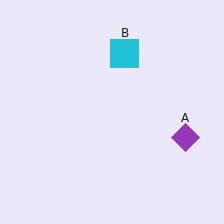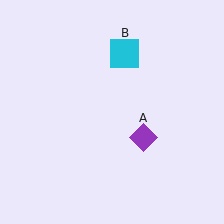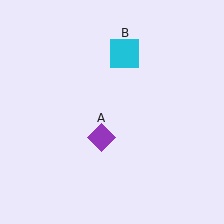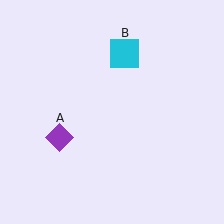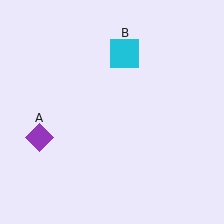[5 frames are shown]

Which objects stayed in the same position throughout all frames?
Cyan square (object B) remained stationary.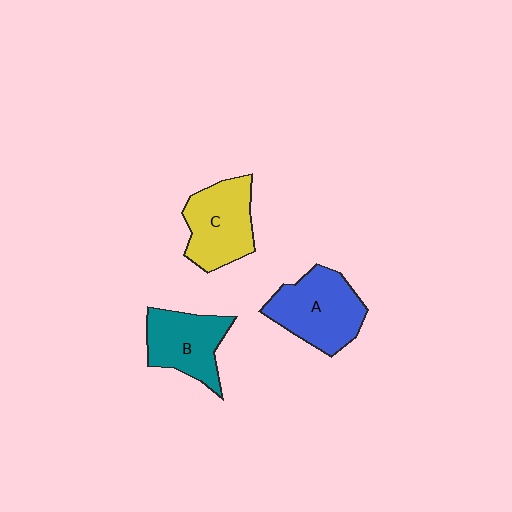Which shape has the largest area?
Shape A (blue).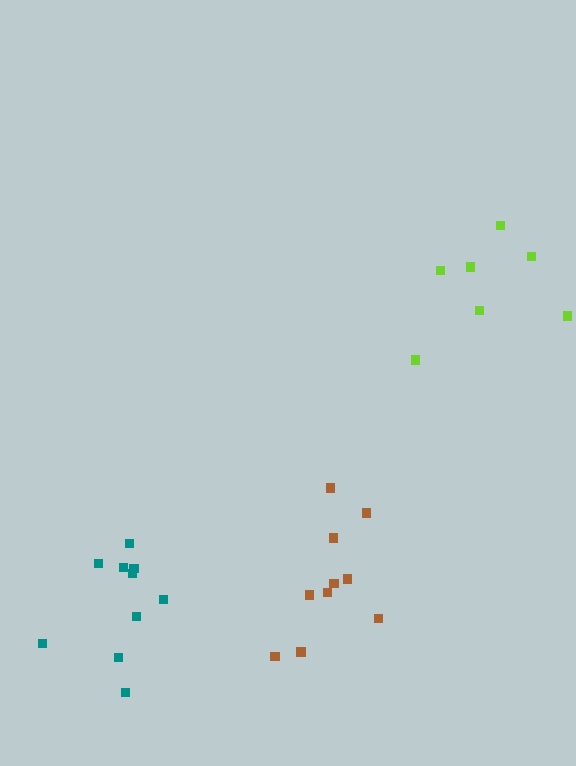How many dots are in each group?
Group 1: 10 dots, Group 2: 7 dots, Group 3: 10 dots (27 total).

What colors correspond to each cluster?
The clusters are colored: brown, lime, teal.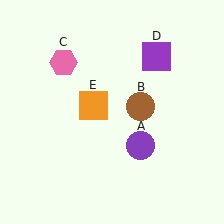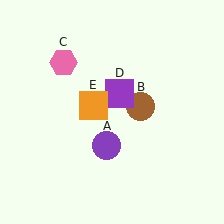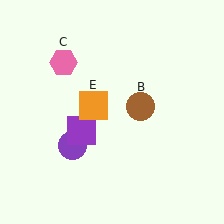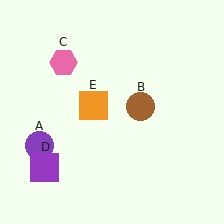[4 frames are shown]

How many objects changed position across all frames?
2 objects changed position: purple circle (object A), purple square (object D).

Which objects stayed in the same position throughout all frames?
Brown circle (object B) and pink hexagon (object C) and orange square (object E) remained stationary.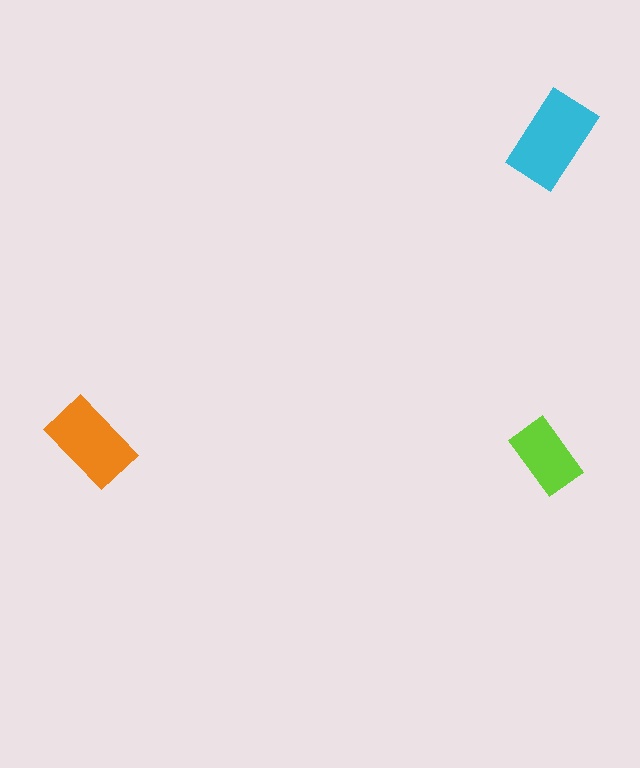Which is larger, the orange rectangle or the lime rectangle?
The orange one.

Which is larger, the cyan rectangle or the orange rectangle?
The cyan one.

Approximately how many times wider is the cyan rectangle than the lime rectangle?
About 1.5 times wider.